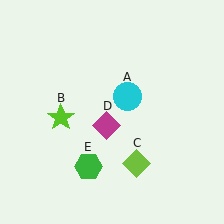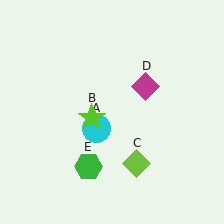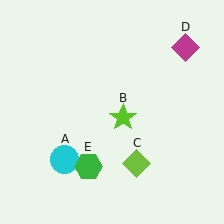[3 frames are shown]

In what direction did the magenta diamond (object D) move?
The magenta diamond (object D) moved up and to the right.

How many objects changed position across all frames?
3 objects changed position: cyan circle (object A), lime star (object B), magenta diamond (object D).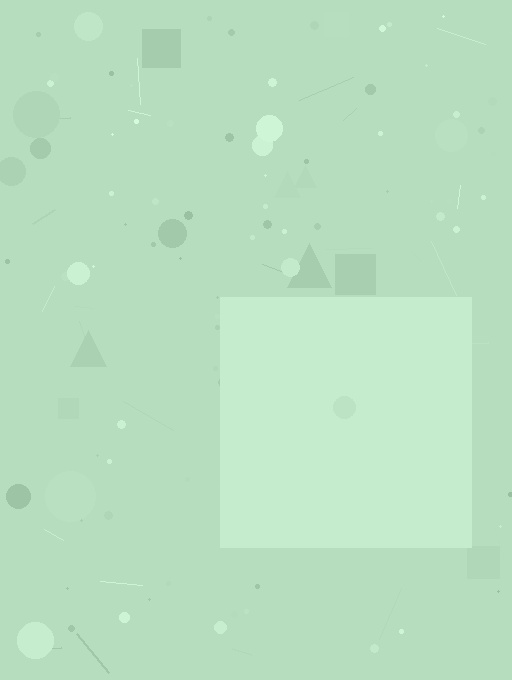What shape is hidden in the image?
A square is hidden in the image.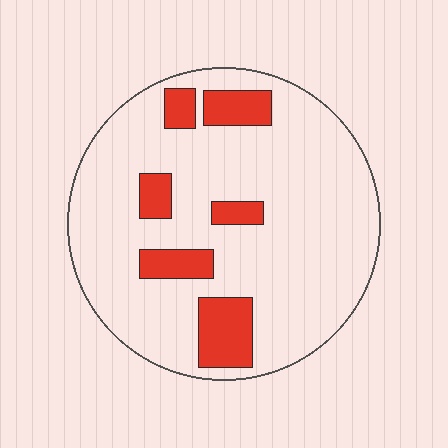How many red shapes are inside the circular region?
6.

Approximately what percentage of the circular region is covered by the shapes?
Approximately 15%.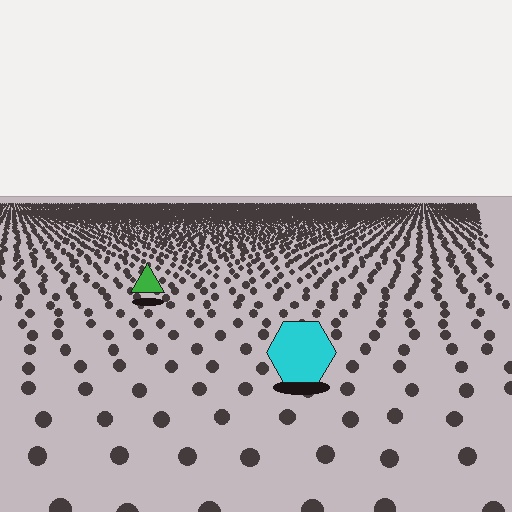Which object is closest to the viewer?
The cyan hexagon is closest. The texture marks near it are larger and more spread out.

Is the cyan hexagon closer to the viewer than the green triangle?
Yes. The cyan hexagon is closer — you can tell from the texture gradient: the ground texture is coarser near it.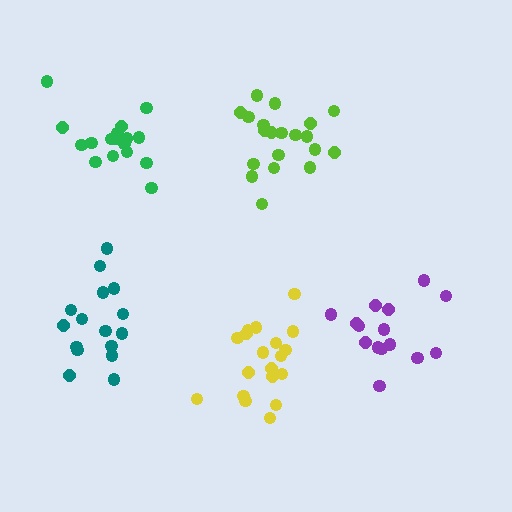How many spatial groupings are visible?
There are 5 spatial groupings.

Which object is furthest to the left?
The teal cluster is leftmost.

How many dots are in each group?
Group 1: 17 dots, Group 2: 20 dots, Group 3: 19 dots, Group 4: 15 dots, Group 5: 16 dots (87 total).